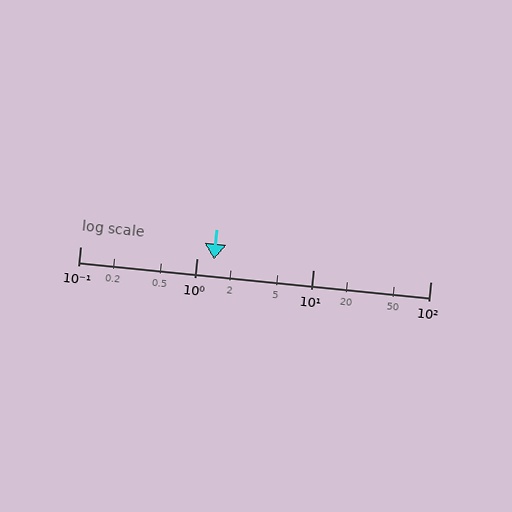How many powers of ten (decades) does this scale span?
The scale spans 3 decades, from 0.1 to 100.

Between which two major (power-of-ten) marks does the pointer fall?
The pointer is between 1 and 10.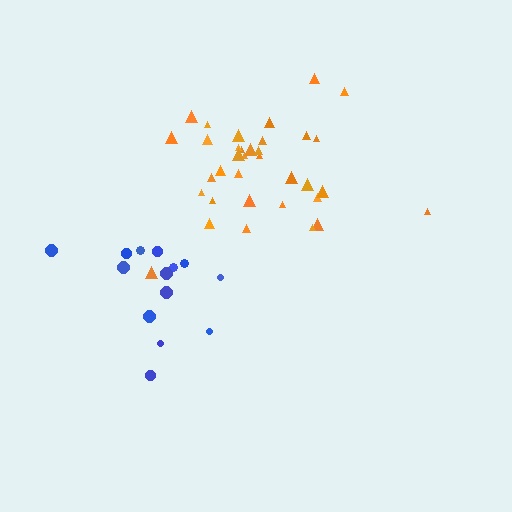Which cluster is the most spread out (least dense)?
Blue.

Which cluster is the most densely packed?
Orange.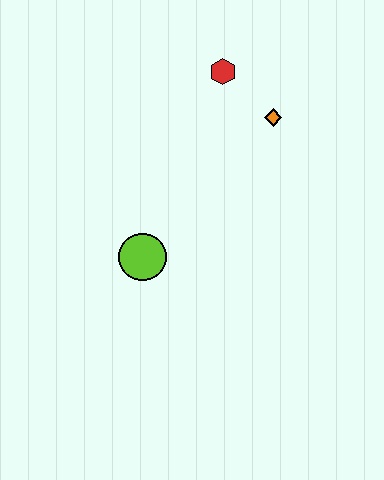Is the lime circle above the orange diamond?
No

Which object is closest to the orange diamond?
The red hexagon is closest to the orange diamond.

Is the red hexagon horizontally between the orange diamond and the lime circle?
Yes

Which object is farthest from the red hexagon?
The lime circle is farthest from the red hexagon.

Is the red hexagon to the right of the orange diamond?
No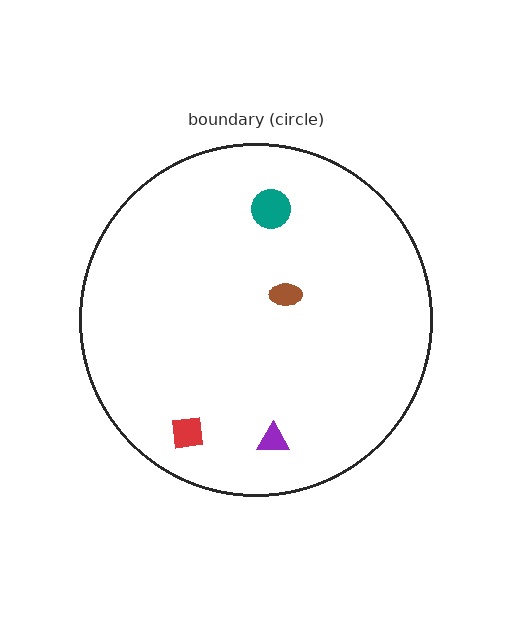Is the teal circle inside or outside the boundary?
Inside.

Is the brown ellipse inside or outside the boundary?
Inside.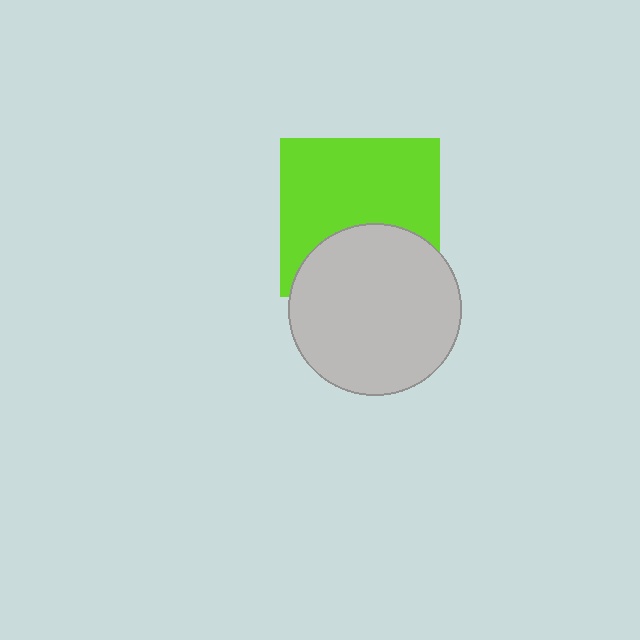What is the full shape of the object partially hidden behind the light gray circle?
The partially hidden object is a lime square.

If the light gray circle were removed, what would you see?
You would see the complete lime square.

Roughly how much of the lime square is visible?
About half of it is visible (roughly 64%).